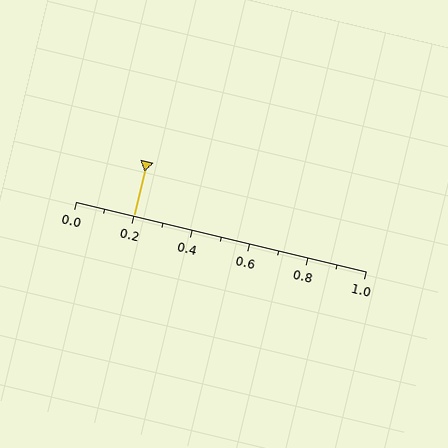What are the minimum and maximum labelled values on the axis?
The axis runs from 0.0 to 1.0.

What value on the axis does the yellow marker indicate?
The marker indicates approximately 0.2.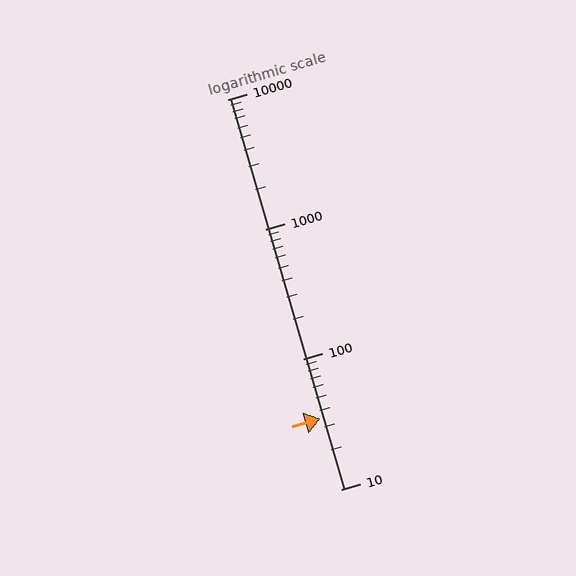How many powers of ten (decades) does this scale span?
The scale spans 3 decades, from 10 to 10000.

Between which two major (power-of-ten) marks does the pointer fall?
The pointer is between 10 and 100.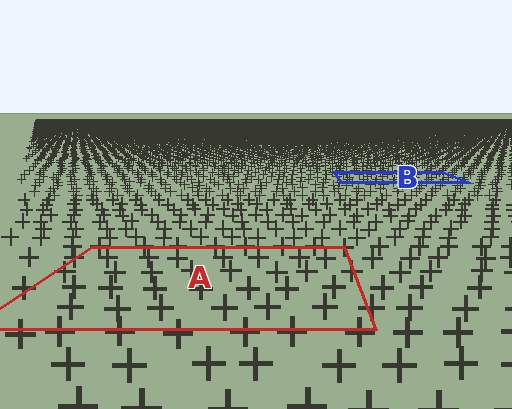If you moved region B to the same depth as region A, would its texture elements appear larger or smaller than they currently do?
They would appear larger. At a closer depth, the same texture elements are projected at a bigger on-screen size.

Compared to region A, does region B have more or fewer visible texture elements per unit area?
Region B has more texture elements per unit area — they are packed more densely because it is farther away.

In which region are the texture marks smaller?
The texture marks are smaller in region B, because it is farther away.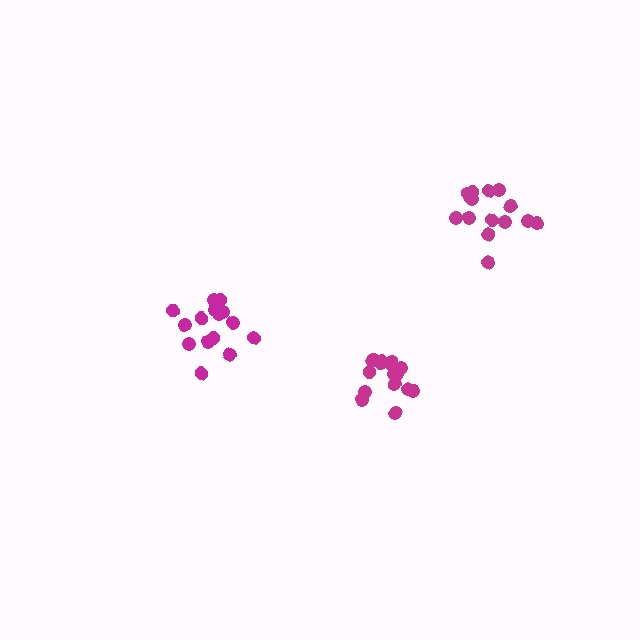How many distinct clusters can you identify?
There are 3 distinct clusters.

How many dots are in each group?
Group 1: 15 dots, Group 2: 15 dots, Group 3: 16 dots (46 total).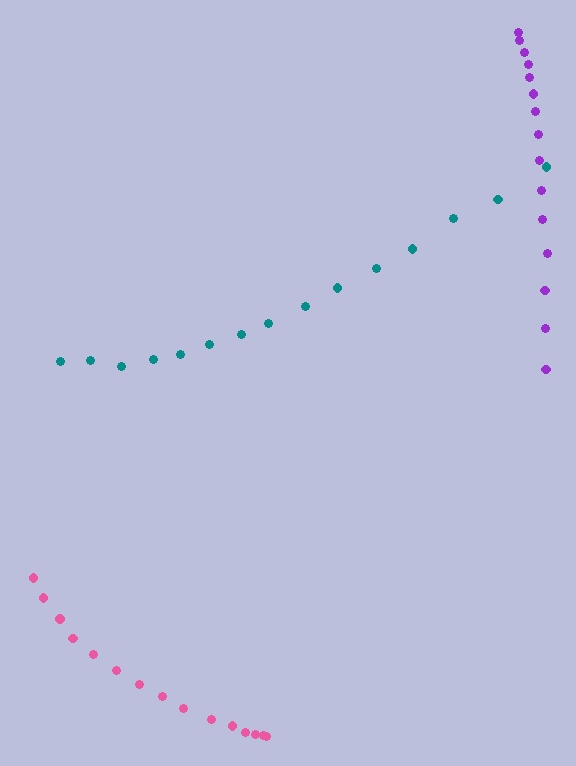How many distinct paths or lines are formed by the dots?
There are 3 distinct paths.